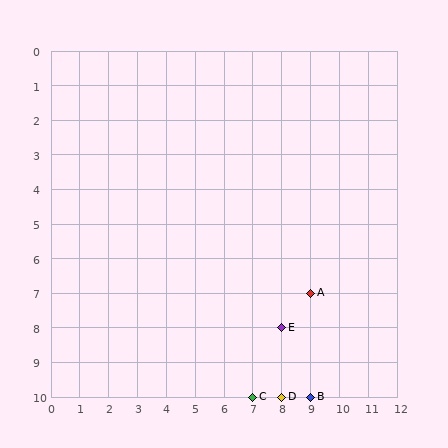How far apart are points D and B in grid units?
Points D and B are 1 column apart.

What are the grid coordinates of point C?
Point C is at grid coordinates (7, 10).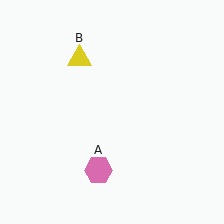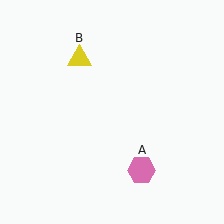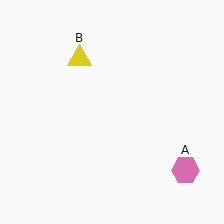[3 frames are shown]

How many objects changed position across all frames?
1 object changed position: pink hexagon (object A).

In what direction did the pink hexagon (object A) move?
The pink hexagon (object A) moved right.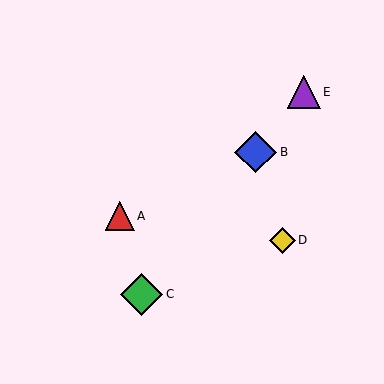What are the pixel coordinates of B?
Object B is at (256, 152).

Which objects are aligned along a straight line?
Objects B, C, E are aligned along a straight line.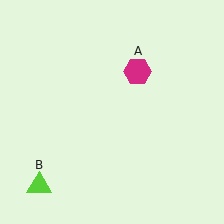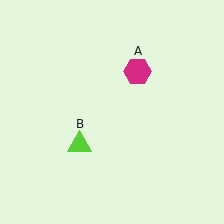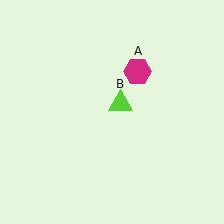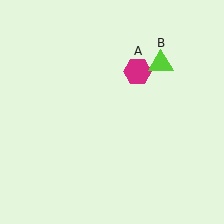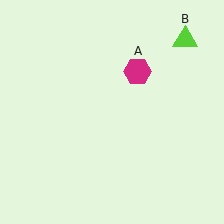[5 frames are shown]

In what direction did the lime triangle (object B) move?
The lime triangle (object B) moved up and to the right.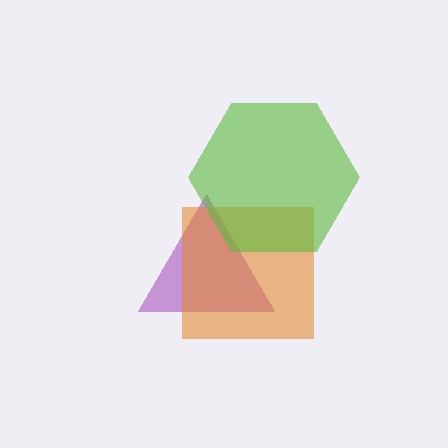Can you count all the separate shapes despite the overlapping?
Yes, there are 3 separate shapes.